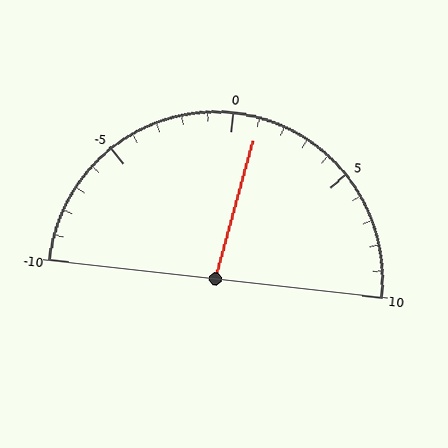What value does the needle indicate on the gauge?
The needle indicates approximately 1.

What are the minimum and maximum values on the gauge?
The gauge ranges from -10 to 10.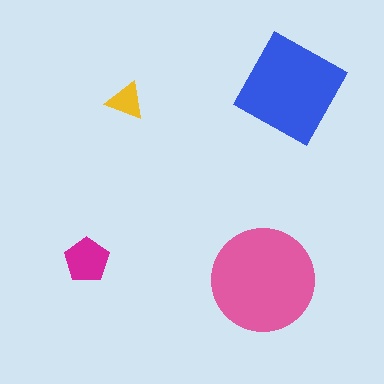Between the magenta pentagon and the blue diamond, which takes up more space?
The blue diamond.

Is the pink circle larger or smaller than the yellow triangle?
Larger.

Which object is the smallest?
The yellow triangle.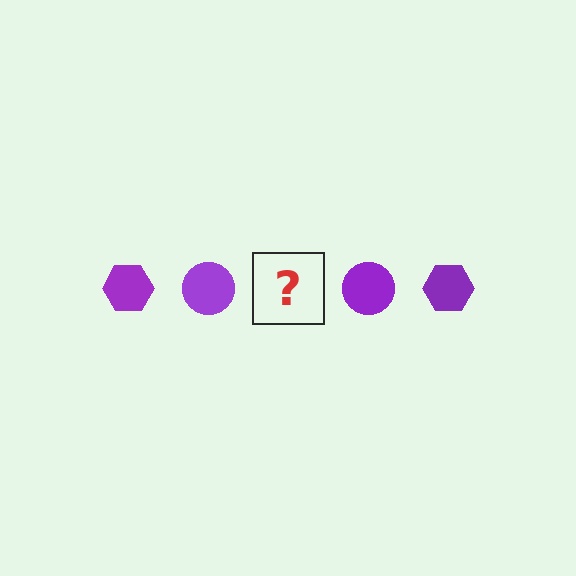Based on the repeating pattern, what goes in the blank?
The blank should be a purple hexagon.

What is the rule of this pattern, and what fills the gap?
The rule is that the pattern cycles through hexagon, circle shapes in purple. The gap should be filled with a purple hexagon.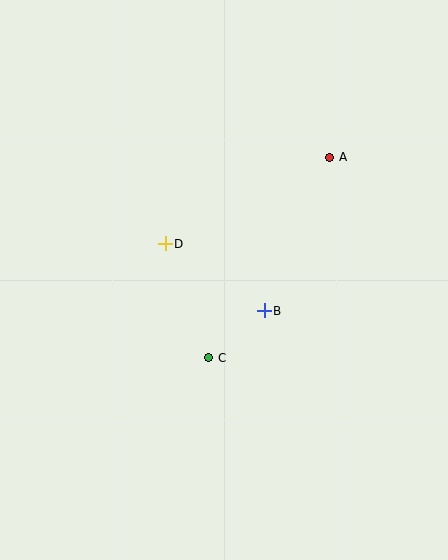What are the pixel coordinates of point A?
Point A is at (330, 157).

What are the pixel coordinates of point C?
Point C is at (209, 358).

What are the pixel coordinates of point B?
Point B is at (264, 311).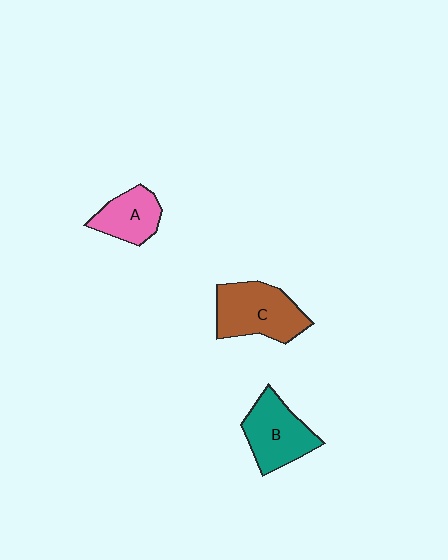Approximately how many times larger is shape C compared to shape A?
Approximately 1.6 times.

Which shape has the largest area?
Shape C (brown).